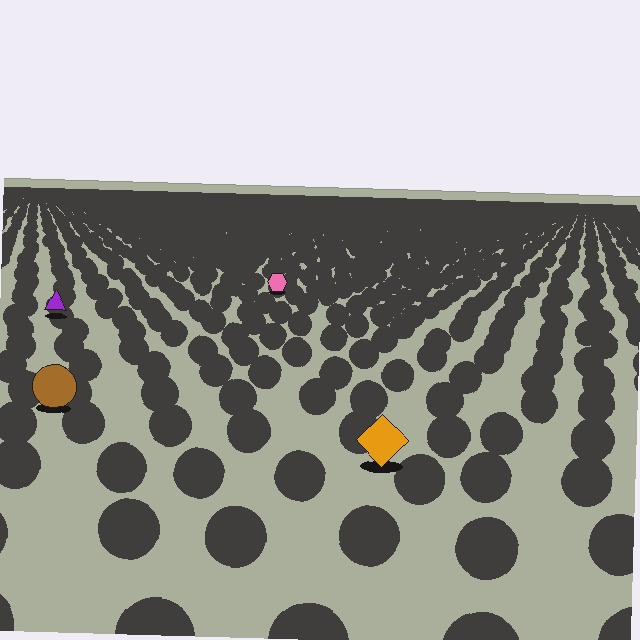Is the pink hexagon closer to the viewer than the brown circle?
No. The brown circle is closer — you can tell from the texture gradient: the ground texture is coarser near it.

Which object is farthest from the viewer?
The pink hexagon is farthest from the viewer. It appears smaller and the ground texture around it is denser.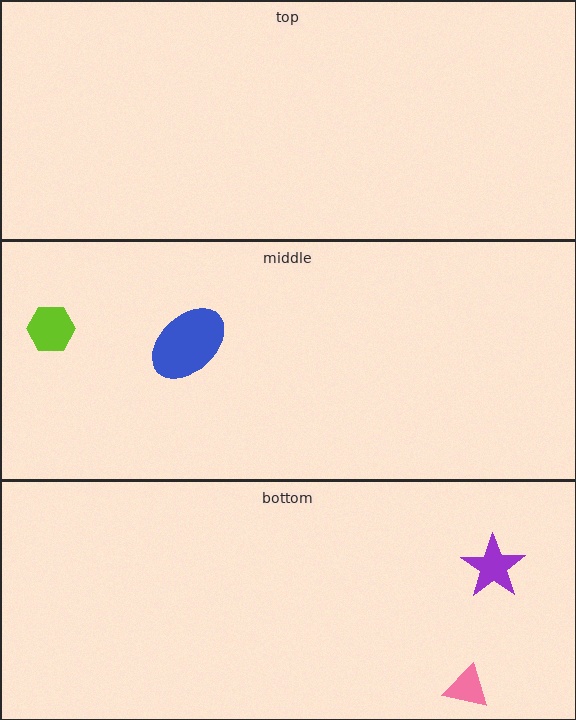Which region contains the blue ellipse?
The middle region.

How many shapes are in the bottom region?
2.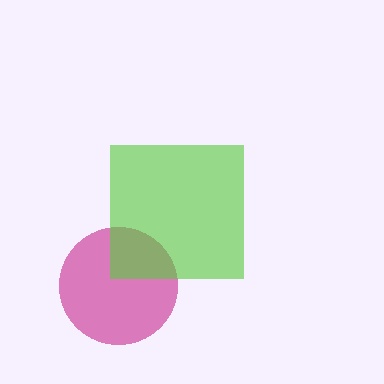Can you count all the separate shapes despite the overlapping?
Yes, there are 2 separate shapes.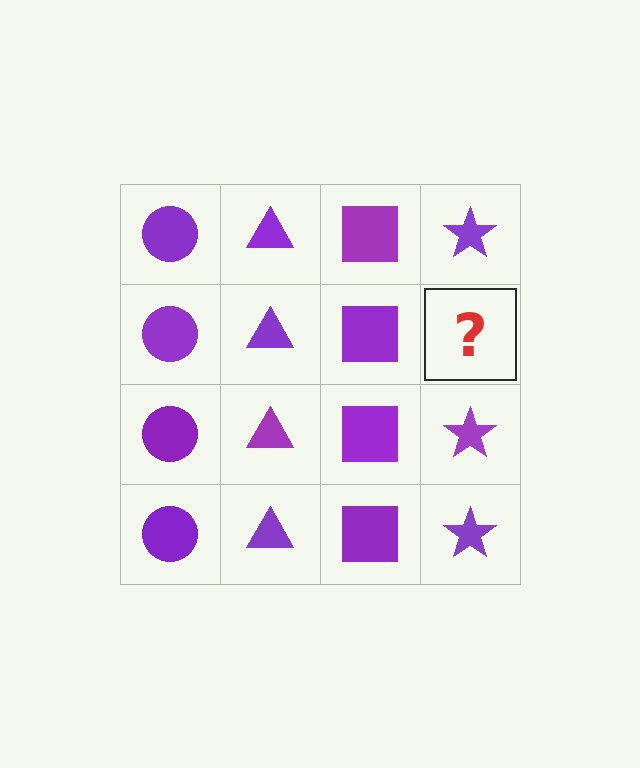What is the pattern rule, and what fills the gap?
The rule is that each column has a consistent shape. The gap should be filled with a purple star.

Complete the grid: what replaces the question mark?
The question mark should be replaced with a purple star.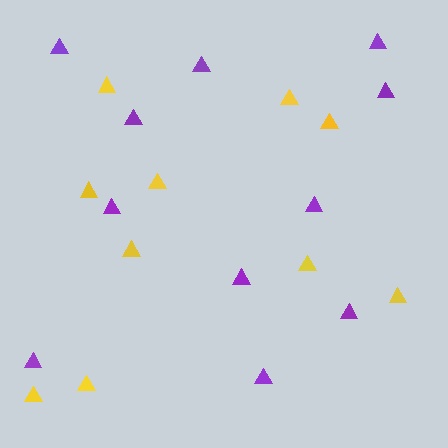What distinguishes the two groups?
There are 2 groups: one group of yellow triangles (10) and one group of purple triangles (11).